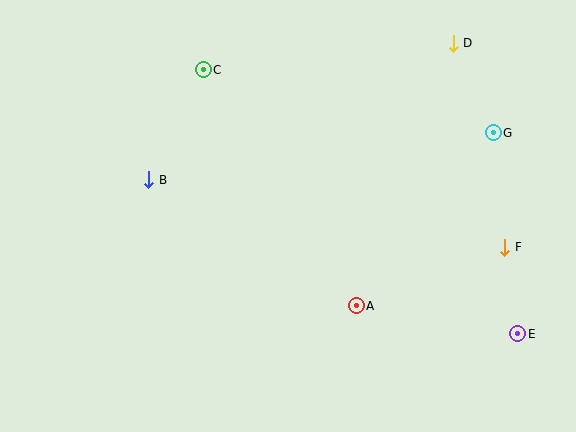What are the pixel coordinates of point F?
Point F is at (505, 247).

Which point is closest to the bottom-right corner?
Point E is closest to the bottom-right corner.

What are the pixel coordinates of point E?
Point E is at (518, 334).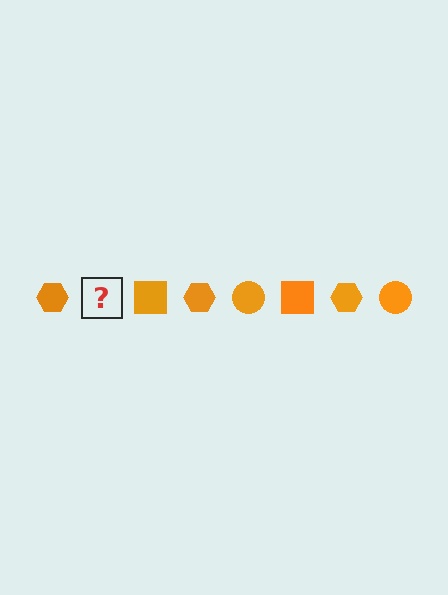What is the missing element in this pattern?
The missing element is an orange circle.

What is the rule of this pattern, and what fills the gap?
The rule is that the pattern cycles through hexagon, circle, square shapes in orange. The gap should be filled with an orange circle.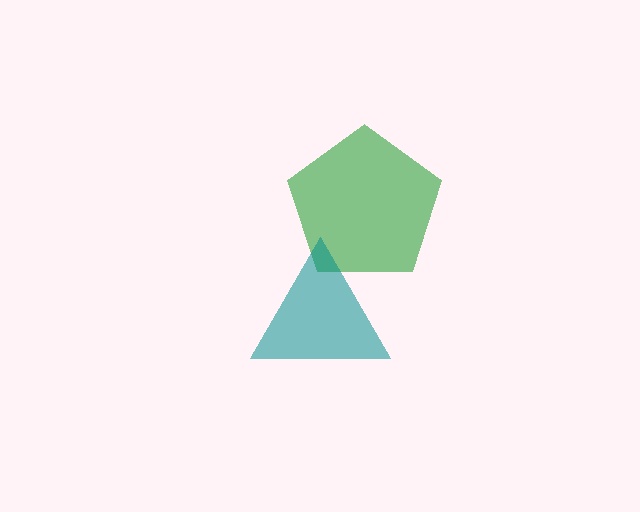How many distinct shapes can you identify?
There are 2 distinct shapes: a green pentagon, a teal triangle.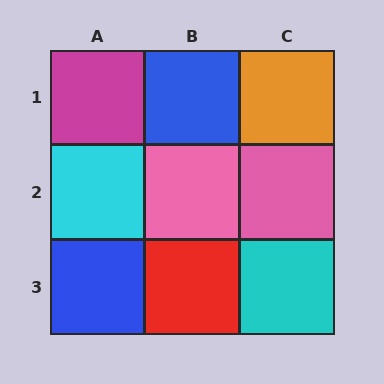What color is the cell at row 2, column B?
Pink.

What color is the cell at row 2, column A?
Cyan.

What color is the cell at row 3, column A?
Blue.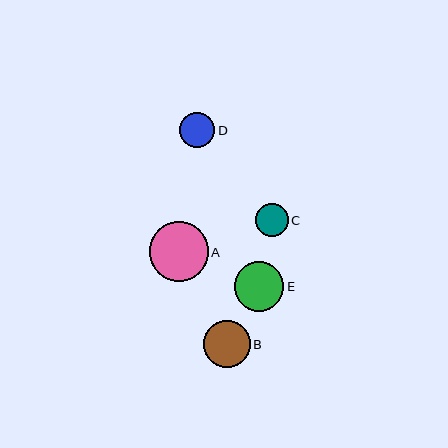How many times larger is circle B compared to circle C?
Circle B is approximately 1.4 times the size of circle C.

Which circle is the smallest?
Circle C is the smallest with a size of approximately 33 pixels.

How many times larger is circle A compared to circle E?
Circle A is approximately 1.2 times the size of circle E.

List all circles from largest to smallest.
From largest to smallest: A, E, B, D, C.